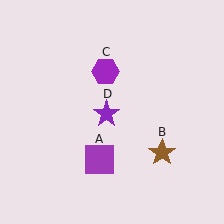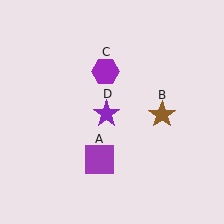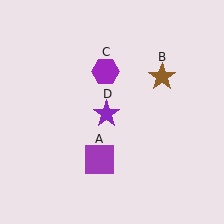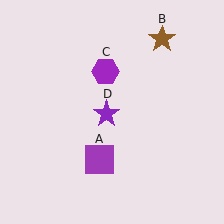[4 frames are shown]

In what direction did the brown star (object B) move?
The brown star (object B) moved up.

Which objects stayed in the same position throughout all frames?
Purple square (object A) and purple hexagon (object C) and purple star (object D) remained stationary.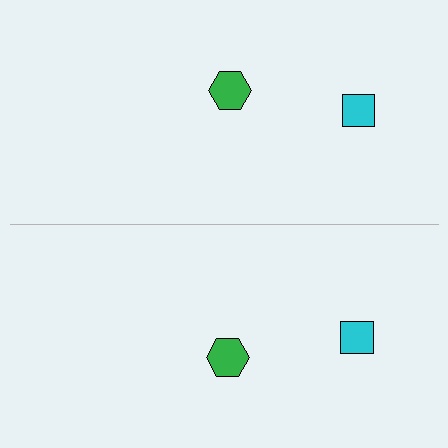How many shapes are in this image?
There are 4 shapes in this image.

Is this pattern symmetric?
Yes, this pattern has bilateral (reflection) symmetry.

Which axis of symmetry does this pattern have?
The pattern has a horizontal axis of symmetry running through the center of the image.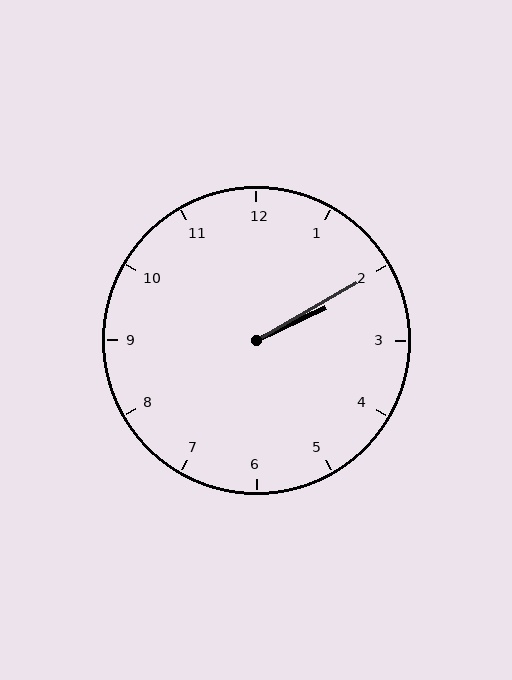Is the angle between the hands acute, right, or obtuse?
It is acute.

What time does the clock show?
2:10.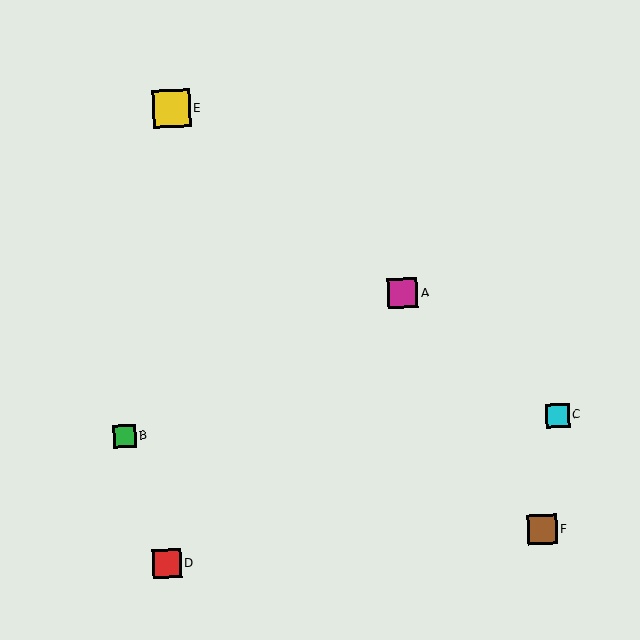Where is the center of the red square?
The center of the red square is at (167, 563).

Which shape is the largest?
The yellow square (labeled E) is the largest.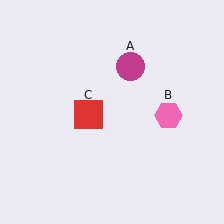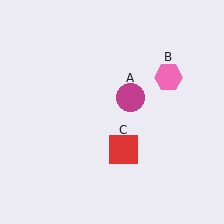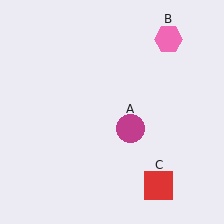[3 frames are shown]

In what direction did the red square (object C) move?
The red square (object C) moved down and to the right.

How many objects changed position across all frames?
3 objects changed position: magenta circle (object A), pink hexagon (object B), red square (object C).